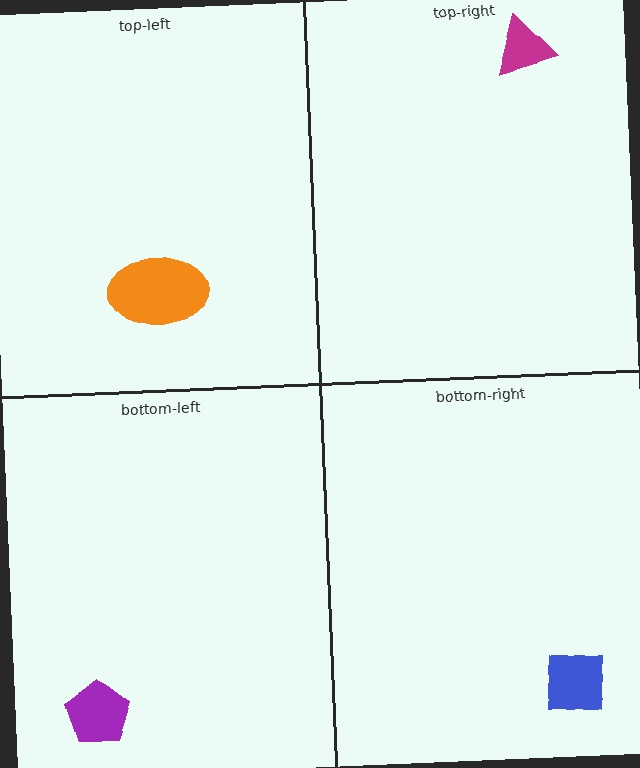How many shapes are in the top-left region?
1.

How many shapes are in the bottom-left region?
1.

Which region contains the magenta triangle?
The top-right region.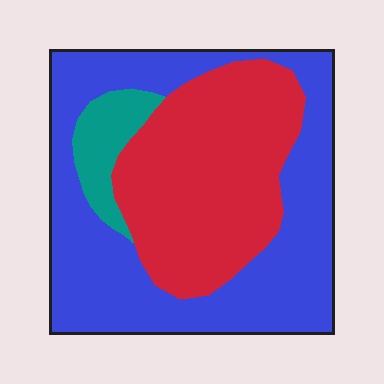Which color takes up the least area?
Teal, at roughly 10%.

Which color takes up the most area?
Blue, at roughly 55%.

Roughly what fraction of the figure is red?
Red covers 39% of the figure.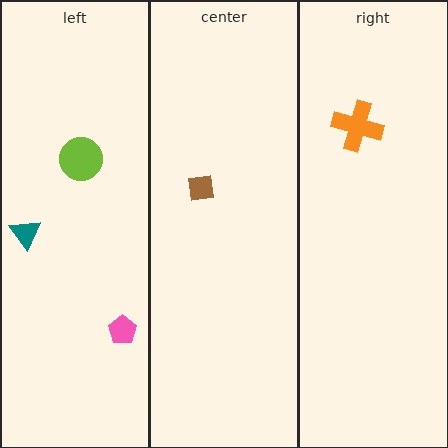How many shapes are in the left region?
3.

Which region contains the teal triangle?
The left region.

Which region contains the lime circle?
The left region.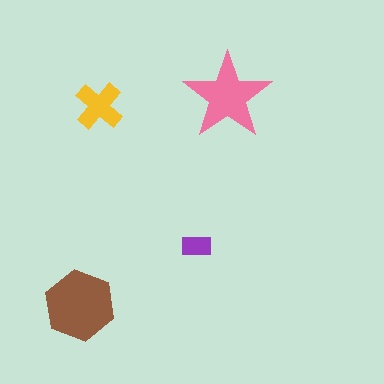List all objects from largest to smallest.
The brown hexagon, the pink star, the yellow cross, the purple rectangle.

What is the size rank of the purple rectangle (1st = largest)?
4th.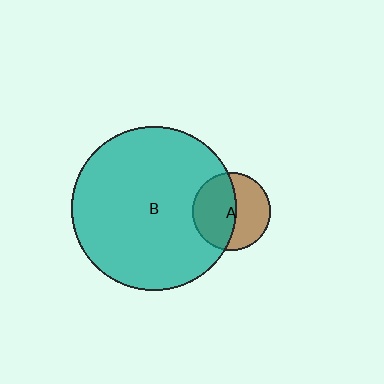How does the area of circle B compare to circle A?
Approximately 4.5 times.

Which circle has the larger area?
Circle B (teal).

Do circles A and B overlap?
Yes.